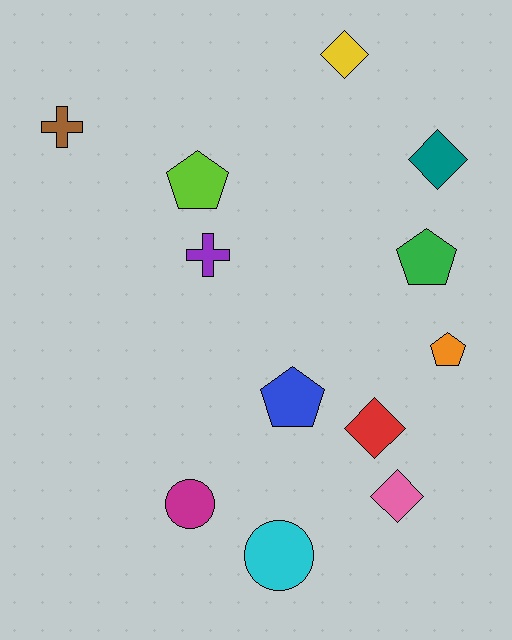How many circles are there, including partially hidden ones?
There are 2 circles.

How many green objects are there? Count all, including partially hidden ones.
There is 1 green object.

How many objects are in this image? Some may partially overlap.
There are 12 objects.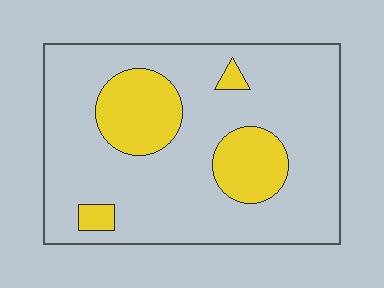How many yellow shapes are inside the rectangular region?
4.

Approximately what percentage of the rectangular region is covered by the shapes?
Approximately 20%.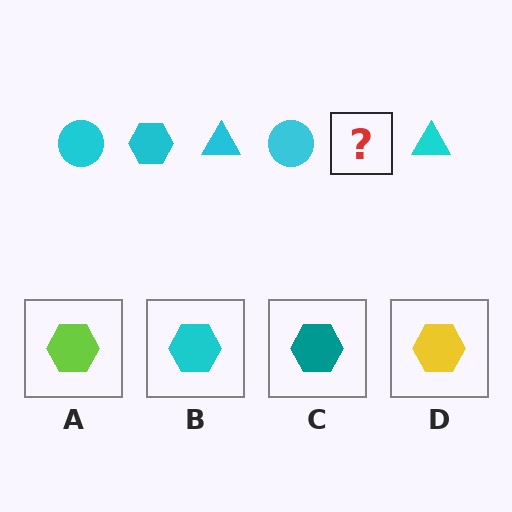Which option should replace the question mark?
Option B.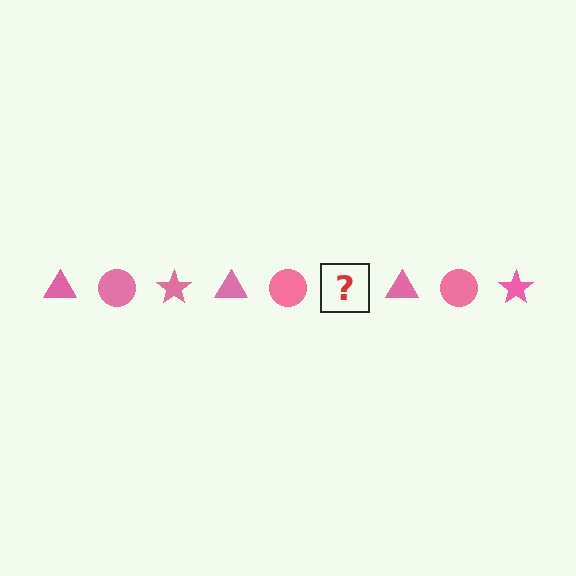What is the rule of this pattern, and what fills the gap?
The rule is that the pattern cycles through triangle, circle, star shapes in pink. The gap should be filled with a pink star.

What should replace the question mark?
The question mark should be replaced with a pink star.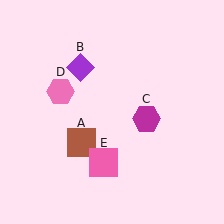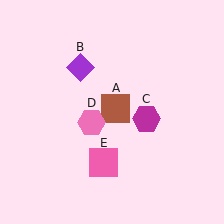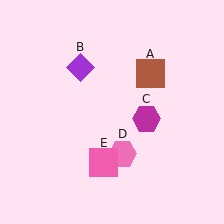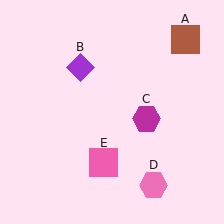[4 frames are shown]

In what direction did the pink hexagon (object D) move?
The pink hexagon (object D) moved down and to the right.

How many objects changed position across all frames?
2 objects changed position: brown square (object A), pink hexagon (object D).